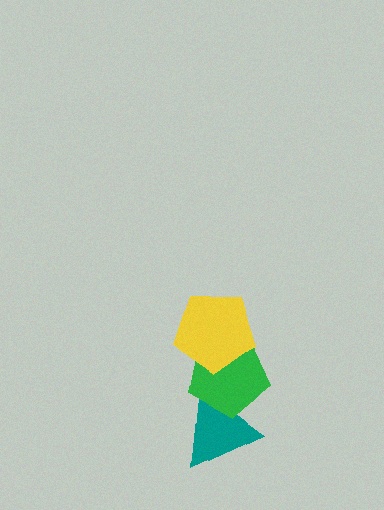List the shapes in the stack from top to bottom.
From top to bottom: the yellow pentagon, the green pentagon, the teal triangle.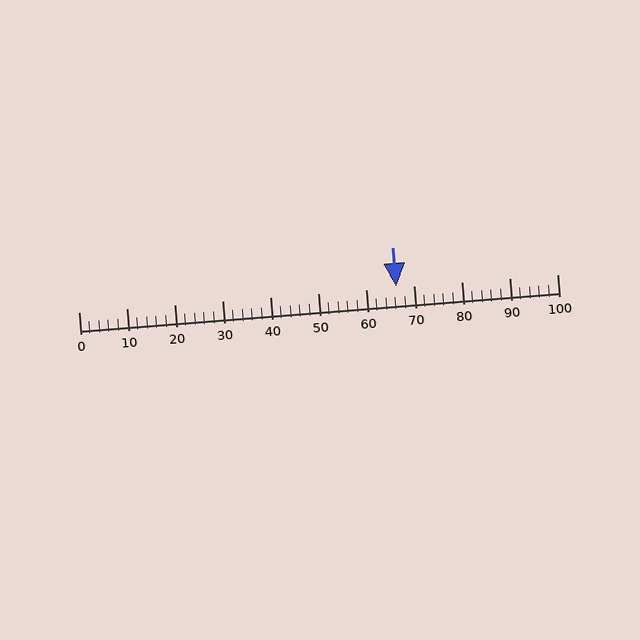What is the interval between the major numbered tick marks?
The major tick marks are spaced 10 units apart.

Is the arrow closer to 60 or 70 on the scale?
The arrow is closer to 70.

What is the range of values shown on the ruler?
The ruler shows values from 0 to 100.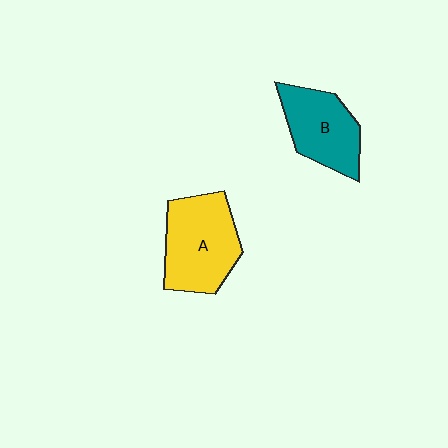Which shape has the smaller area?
Shape B (teal).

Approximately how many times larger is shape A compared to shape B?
Approximately 1.3 times.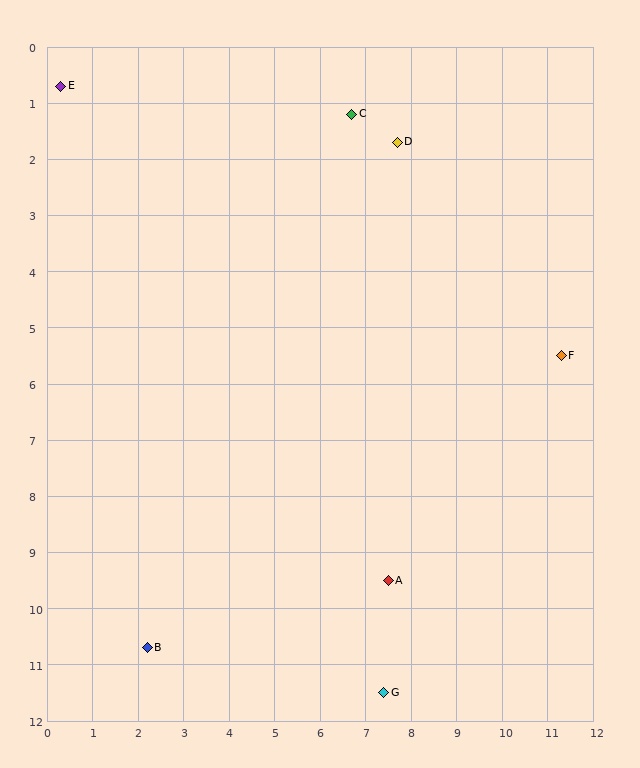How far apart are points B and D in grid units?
Points B and D are about 10.5 grid units apart.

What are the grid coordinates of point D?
Point D is at approximately (7.7, 1.7).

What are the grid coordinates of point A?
Point A is at approximately (7.5, 9.5).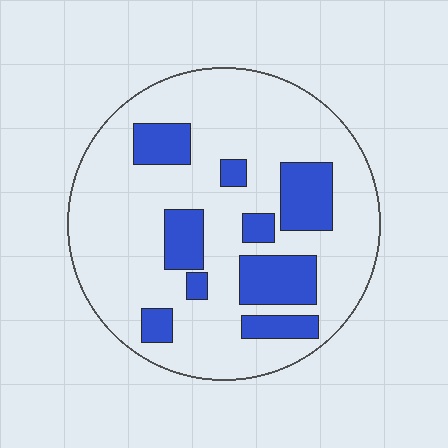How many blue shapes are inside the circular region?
9.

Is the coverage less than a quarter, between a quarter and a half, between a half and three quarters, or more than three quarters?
Less than a quarter.